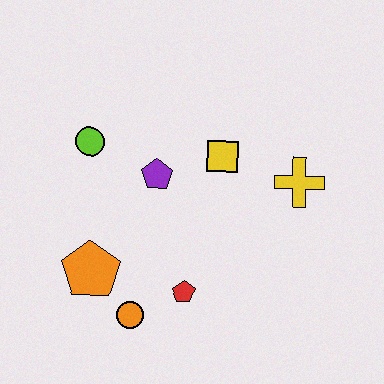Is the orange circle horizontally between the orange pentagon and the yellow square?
Yes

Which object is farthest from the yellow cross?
The orange pentagon is farthest from the yellow cross.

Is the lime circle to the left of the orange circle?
Yes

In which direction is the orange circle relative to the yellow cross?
The orange circle is to the left of the yellow cross.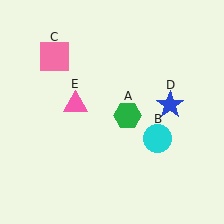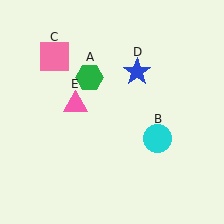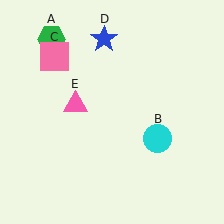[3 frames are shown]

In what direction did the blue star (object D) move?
The blue star (object D) moved up and to the left.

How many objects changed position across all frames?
2 objects changed position: green hexagon (object A), blue star (object D).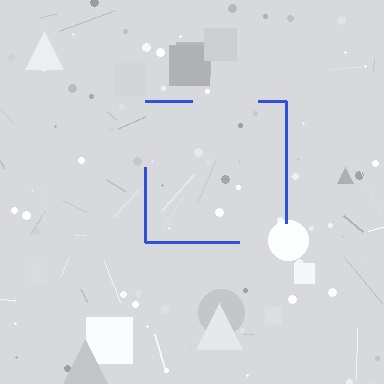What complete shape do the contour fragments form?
The contour fragments form a square.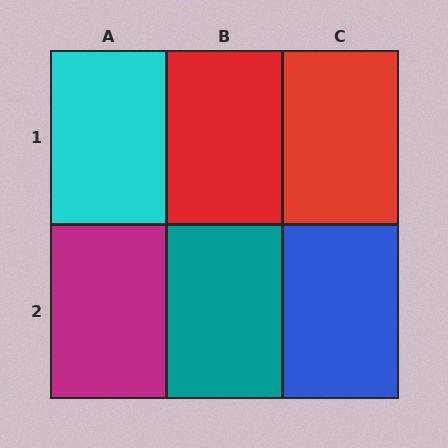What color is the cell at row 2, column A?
Magenta.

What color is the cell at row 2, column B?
Teal.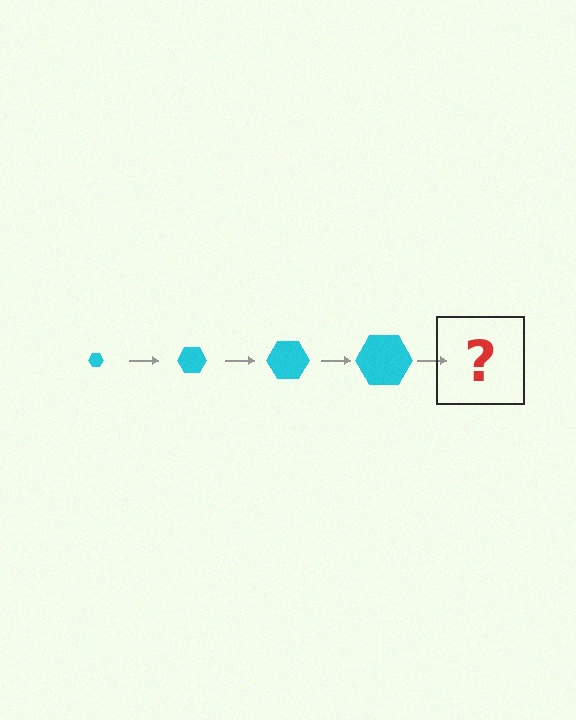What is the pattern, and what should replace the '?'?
The pattern is that the hexagon gets progressively larger each step. The '?' should be a cyan hexagon, larger than the previous one.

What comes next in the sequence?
The next element should be a cyan hexagon, larger than the previous one.